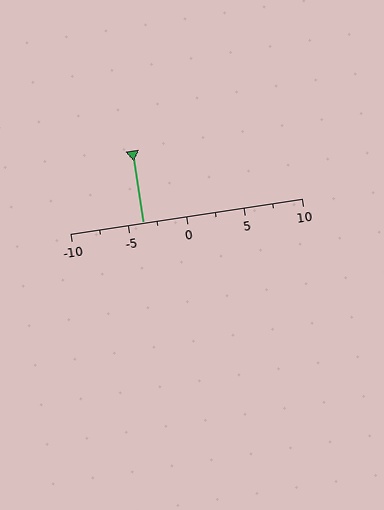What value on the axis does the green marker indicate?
The marker indicates approximately -3.8.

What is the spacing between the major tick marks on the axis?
The major ticks are spaced 5 apart.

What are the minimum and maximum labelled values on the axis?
The axis runs from -10 to 10.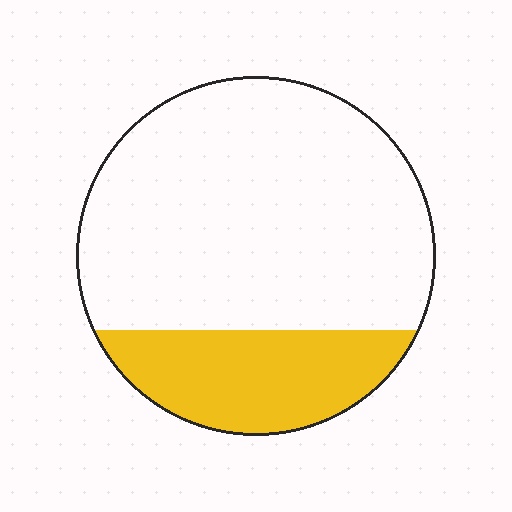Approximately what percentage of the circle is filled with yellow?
Approximately 25%.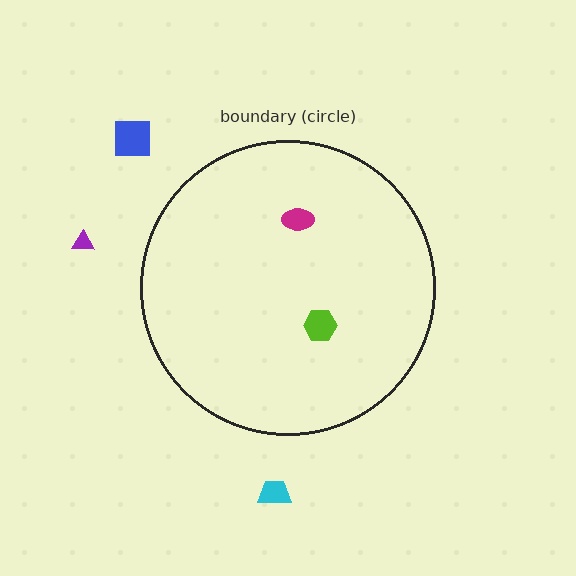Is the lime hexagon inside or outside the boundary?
Inside.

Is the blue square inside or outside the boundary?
Outside.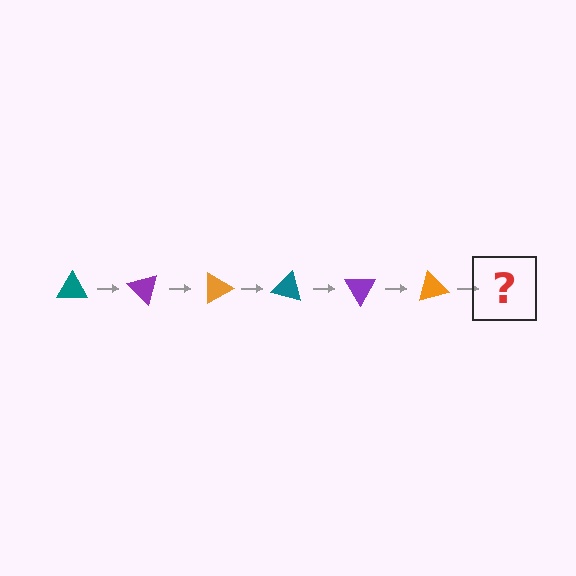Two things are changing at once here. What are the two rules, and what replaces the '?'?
The two rules are that it rotates 45 degrees each step and the color cycles through teal, purple, and orange. The '?' should be a teal triangle, rotated 270 degrees from the start.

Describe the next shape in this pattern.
It should be a teal triangle, rotated 270 degrees from the start.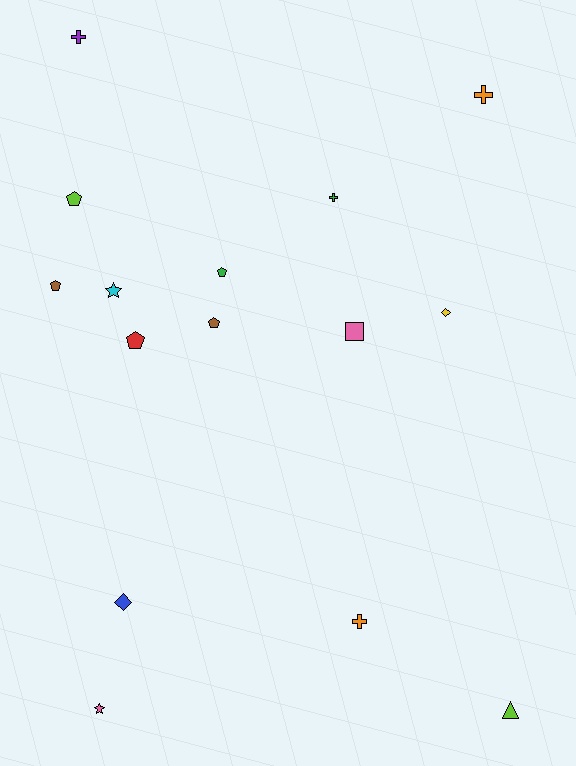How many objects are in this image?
There are 15 objects.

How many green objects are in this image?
There are 2 green objects.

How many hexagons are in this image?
There are no hexagons.